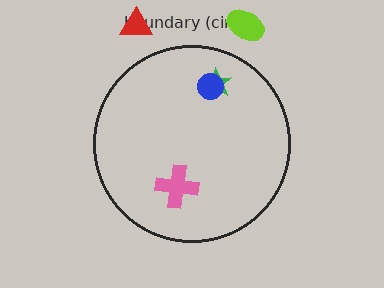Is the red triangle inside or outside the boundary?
Outside.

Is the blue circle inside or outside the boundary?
Inside.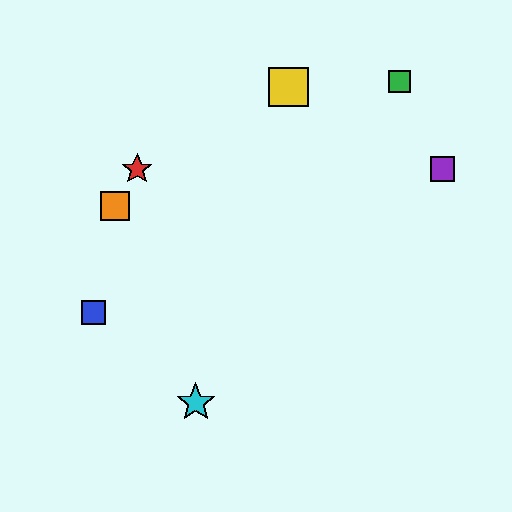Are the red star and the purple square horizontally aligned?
Yes, both are at y≈169.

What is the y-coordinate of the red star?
The red star is at y≈169.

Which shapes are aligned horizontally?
The red star, the purple square are aligned horizontally.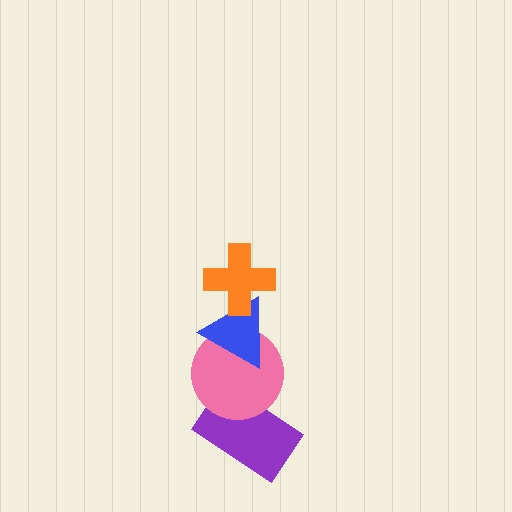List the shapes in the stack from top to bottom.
From top to bottom: the orange cross, the blue triangle, the pink circle, the purple rectangle.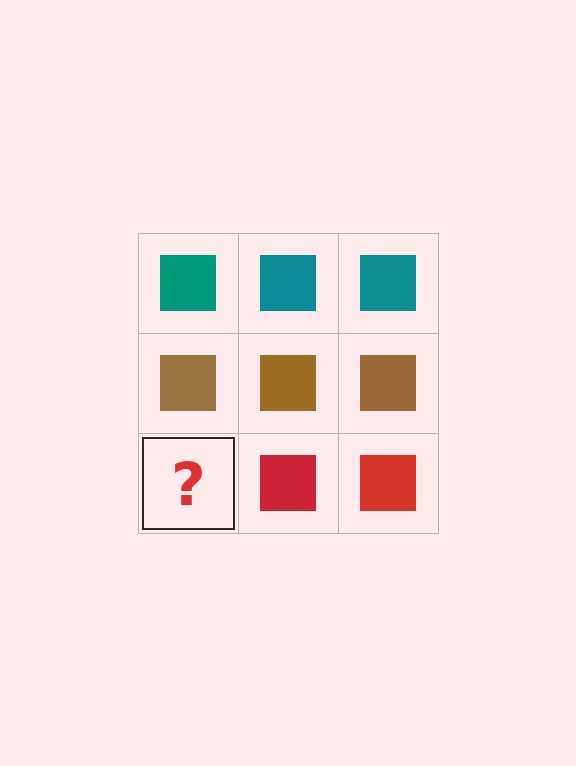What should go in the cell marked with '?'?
The missing cell should contain a red square.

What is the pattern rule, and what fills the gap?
The rule is that each row has a consistent color. The gap should be filled with a red square.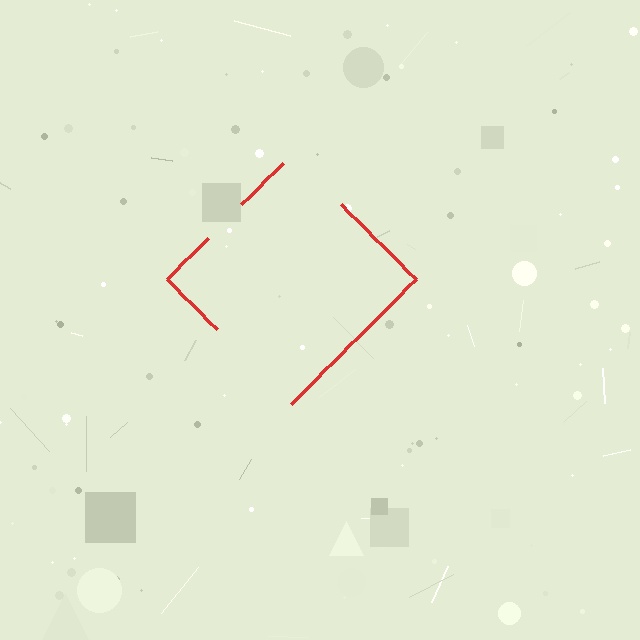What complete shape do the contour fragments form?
The contour fragments form a diamond.